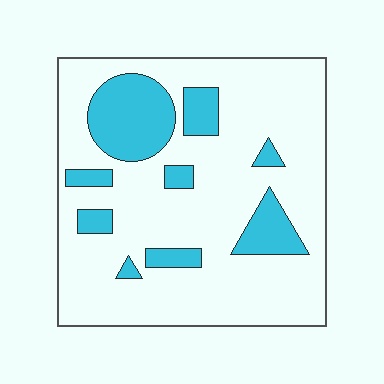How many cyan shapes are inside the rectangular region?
9.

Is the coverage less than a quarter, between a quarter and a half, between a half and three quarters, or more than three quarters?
Less than a quarter.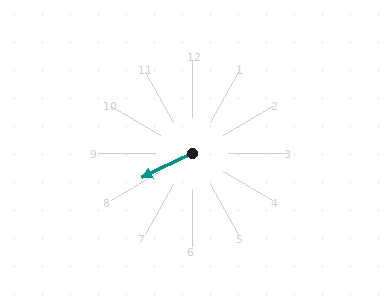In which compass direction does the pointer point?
Southwest.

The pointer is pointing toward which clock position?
Roughly 8 o'clock.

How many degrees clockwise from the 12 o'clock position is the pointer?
Approximately 244 degrees.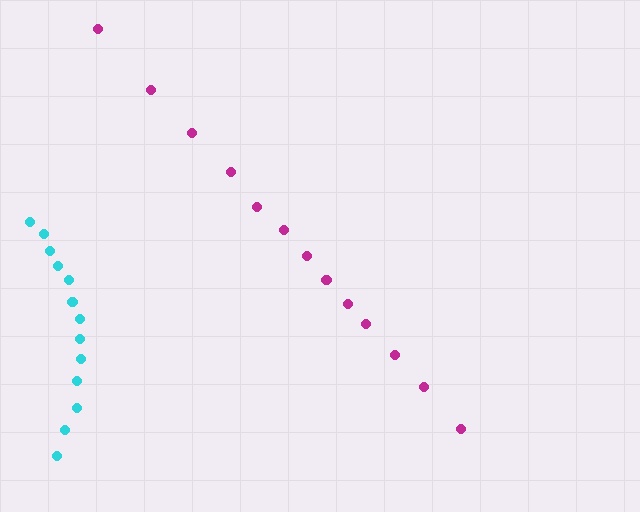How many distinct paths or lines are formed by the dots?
There are 2 distinct paths.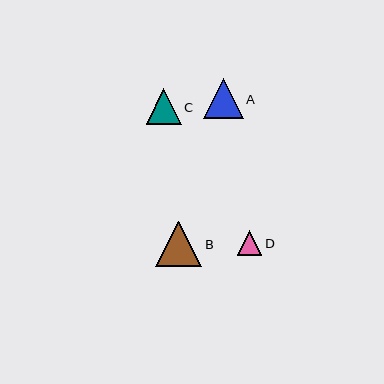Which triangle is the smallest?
Triangle D is the smallest with a size of approximately 24 pixels.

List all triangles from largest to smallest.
From largest to smallest: B, A, C, D.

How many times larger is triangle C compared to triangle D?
Triangle C is approximately 1.5 times the size of triangle D.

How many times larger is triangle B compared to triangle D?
Triangle B is approximately 1.9 times the size of triangle D.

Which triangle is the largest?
Triangle B is the largest with a size of approximately 46 pixels.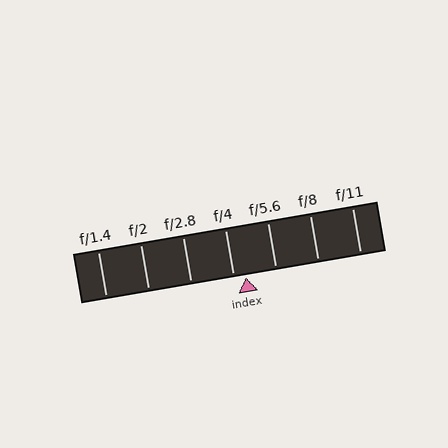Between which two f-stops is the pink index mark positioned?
The index mark is between f/4 and f/5.6.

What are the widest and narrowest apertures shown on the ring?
The widest aperture shown is f/1.4 and the narrowest is f/11.